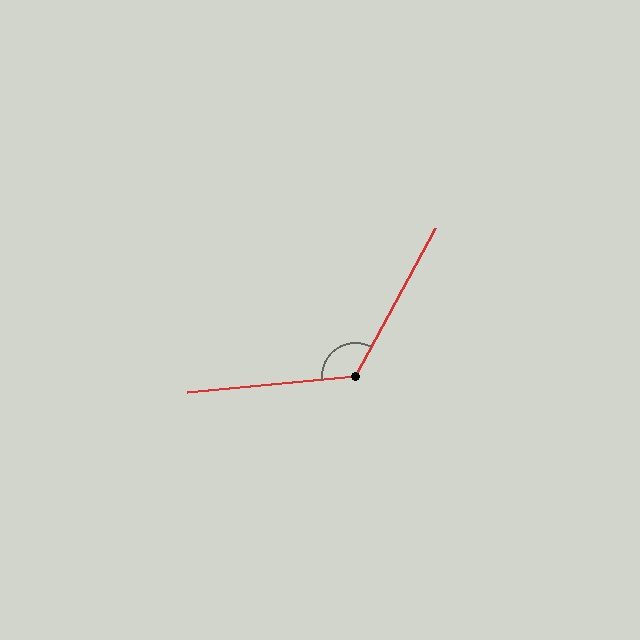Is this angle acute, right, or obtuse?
It is obtuse.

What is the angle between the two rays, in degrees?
Approximately 124 degrees.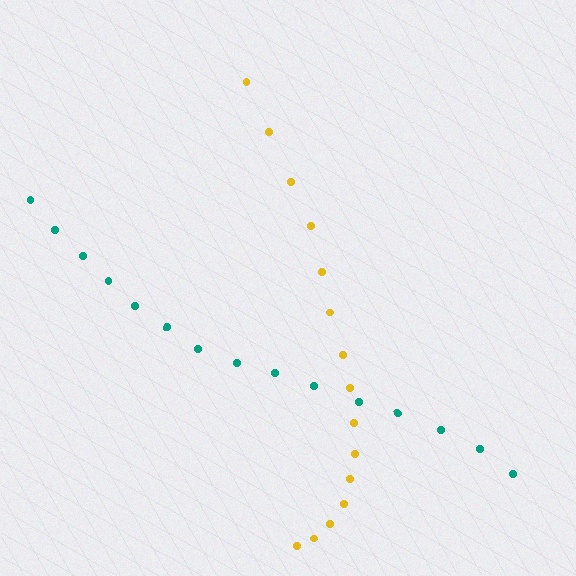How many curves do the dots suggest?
There are 2 distinct paths.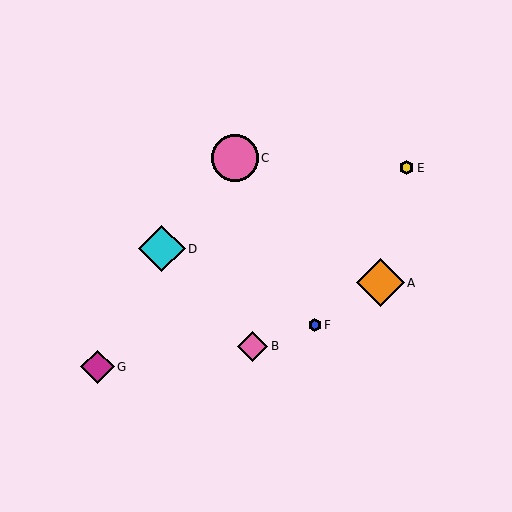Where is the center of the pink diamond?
The center of the pink diamond is at (253, 346).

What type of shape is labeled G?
Shape G is a magenta diamond.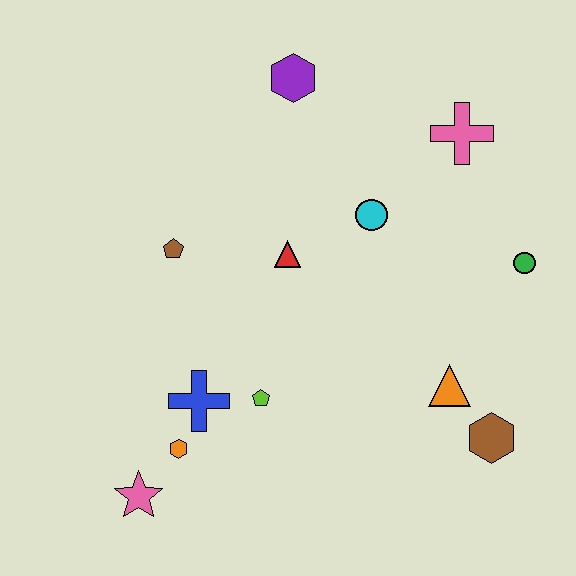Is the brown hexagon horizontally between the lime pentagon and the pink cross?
No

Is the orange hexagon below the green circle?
Yes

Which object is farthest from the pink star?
The pink cross is farthest from the pink star.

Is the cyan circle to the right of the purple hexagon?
Yes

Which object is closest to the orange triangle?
The brown hexagon is closest to the orange triangle.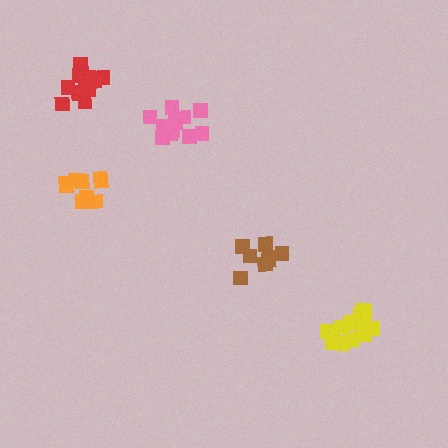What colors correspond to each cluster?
The clusters are colored: pink, brown, red, orange, yellow.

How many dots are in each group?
Group 1: 11 dots, Group 2: 8 dots, Group 3: 13 dots, Group 4: 9 dots, Group 5: 13 dots (54 total).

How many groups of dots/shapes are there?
There are 5 groups.